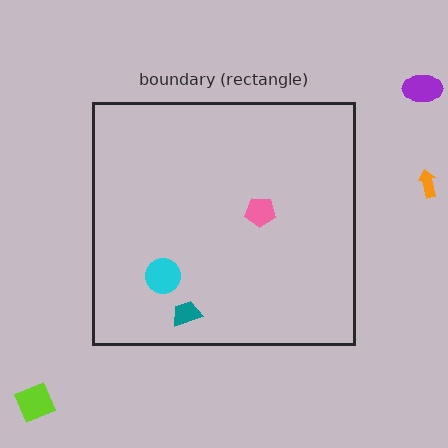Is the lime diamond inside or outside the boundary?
Outside.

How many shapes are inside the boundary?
3 inside, 3 outside.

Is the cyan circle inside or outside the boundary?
Inside.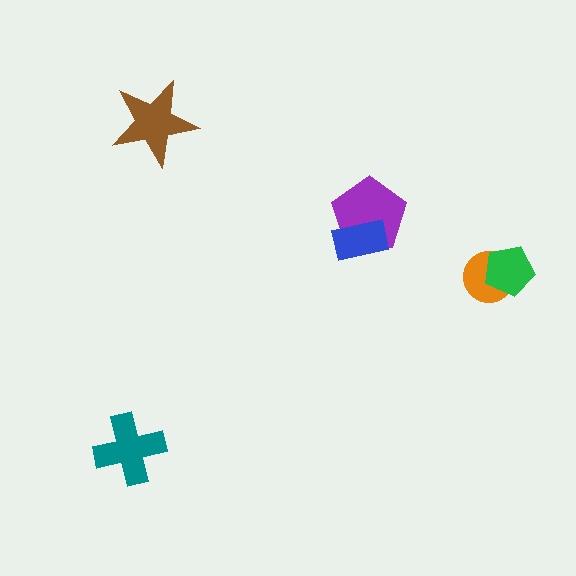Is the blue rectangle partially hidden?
No, no other shape covers it.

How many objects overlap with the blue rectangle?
1 object overlaps with the blue rectangle.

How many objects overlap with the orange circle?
1 object overlaps with the orange circle.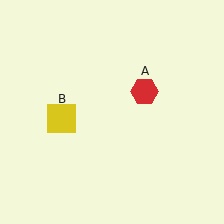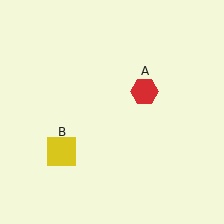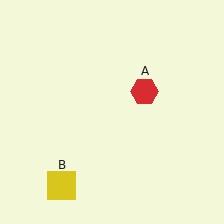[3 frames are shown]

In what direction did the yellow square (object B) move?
The yellow square (object B) moved down.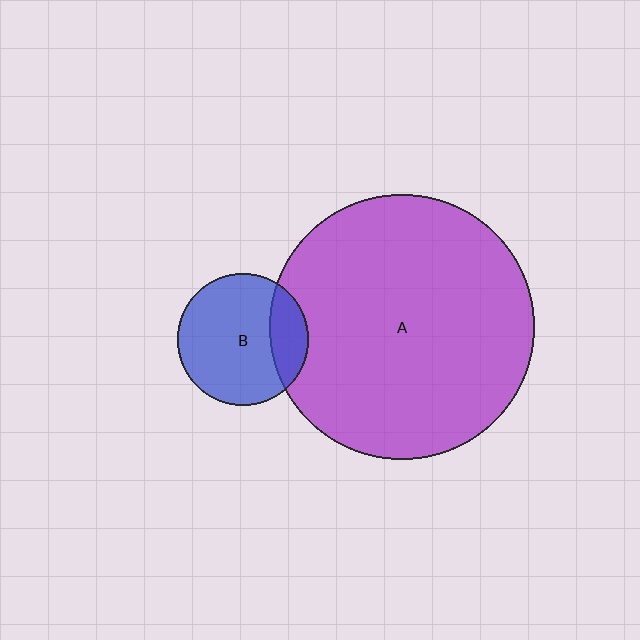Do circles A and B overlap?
Yes.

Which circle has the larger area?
Circle A (purple).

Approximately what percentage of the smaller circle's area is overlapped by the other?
Approximately 20%.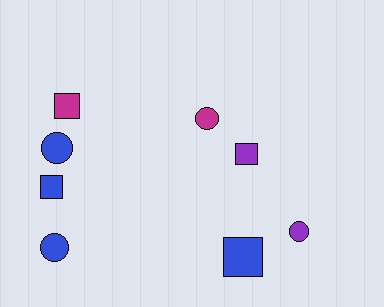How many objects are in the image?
There are 8 objects.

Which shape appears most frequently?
Square, with 4 objects.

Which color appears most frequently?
Blue, with 4 objects.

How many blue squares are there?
There are 2 blue squares.